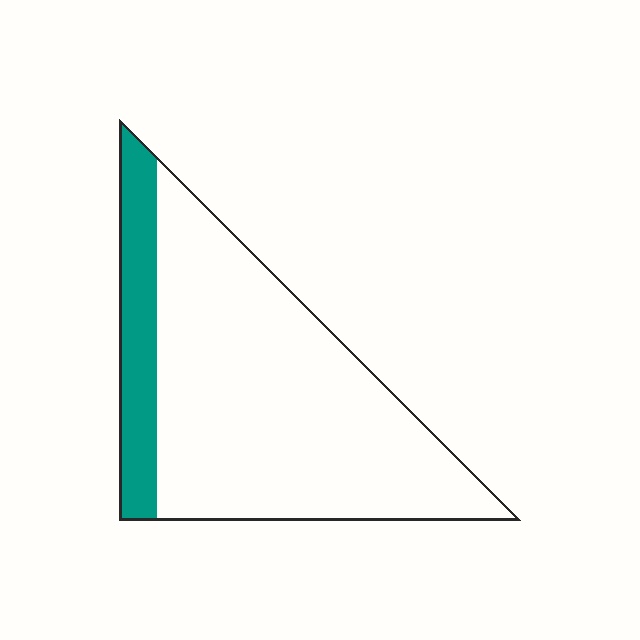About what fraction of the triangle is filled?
About one sixth (1/6).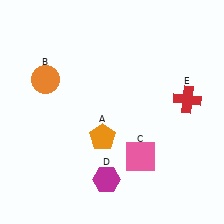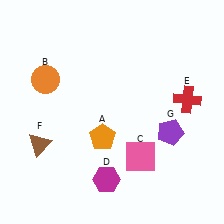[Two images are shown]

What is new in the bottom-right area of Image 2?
A purple pentagon (G) was added in the bottom-right area of Image 2.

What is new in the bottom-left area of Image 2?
A brown triangle (F) was added in the bottom-left area of Image 2.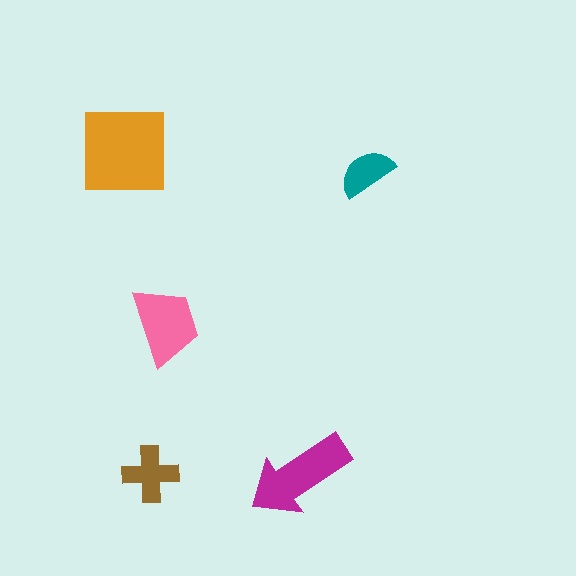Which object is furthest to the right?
The teal semicircle is rightmost.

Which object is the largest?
The orange square.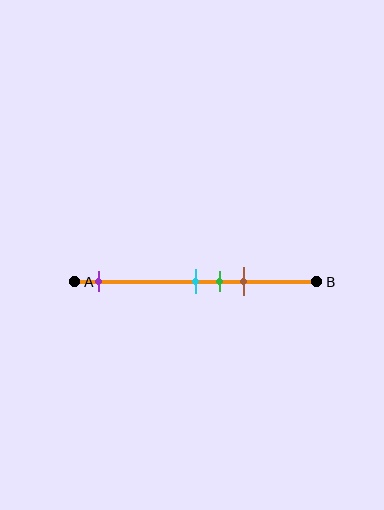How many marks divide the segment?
There are 4 marks dividing the segment.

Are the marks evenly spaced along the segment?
No, the marks are not evenly spaced.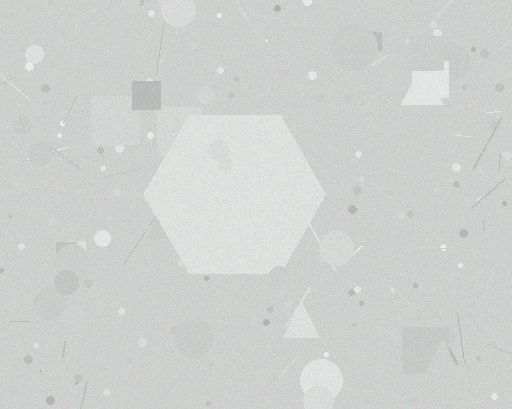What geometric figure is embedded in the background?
A hexagon is embedded in the background.